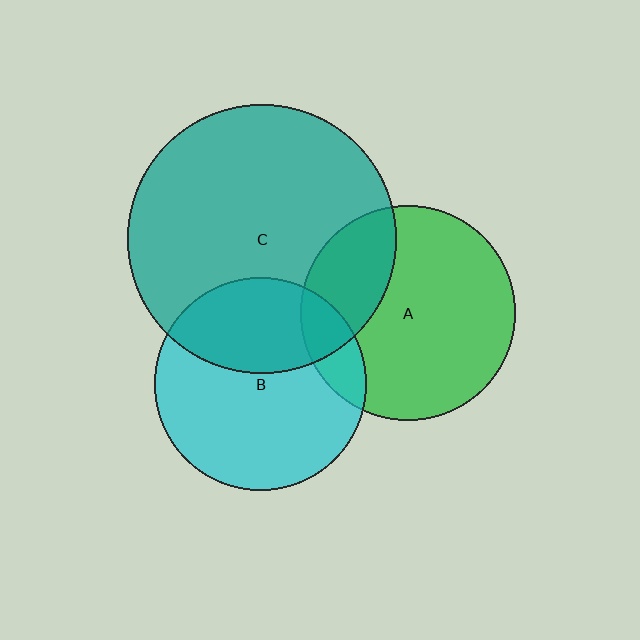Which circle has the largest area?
Circle C (teal).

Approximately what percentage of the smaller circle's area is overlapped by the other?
Approximately 25%.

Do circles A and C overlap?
Yes.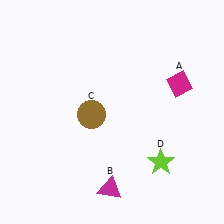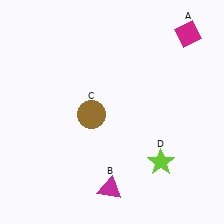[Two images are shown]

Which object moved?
The magenta diamond (A) moved up.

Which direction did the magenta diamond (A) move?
The magenta diamond (A) moved up.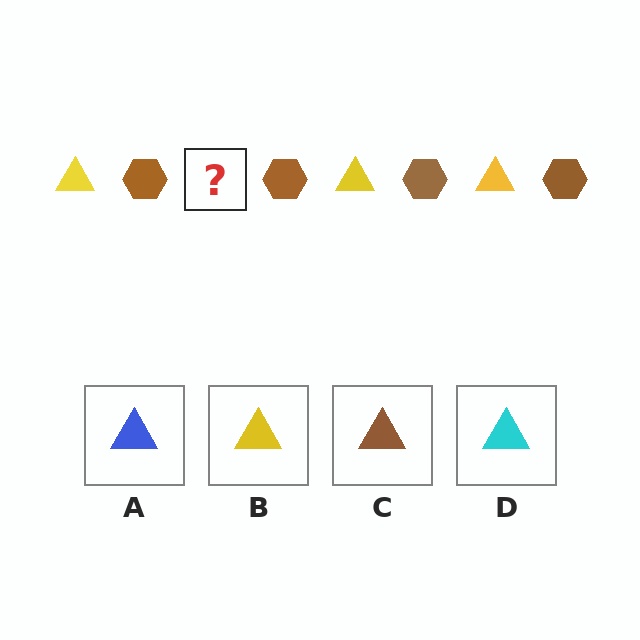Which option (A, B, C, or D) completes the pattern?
B.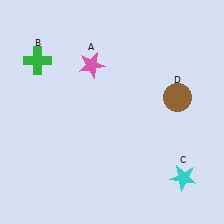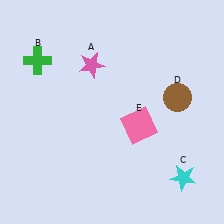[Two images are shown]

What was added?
A pink square (E) was added in Image 2.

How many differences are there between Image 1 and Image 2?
There is 1 difference between the two images.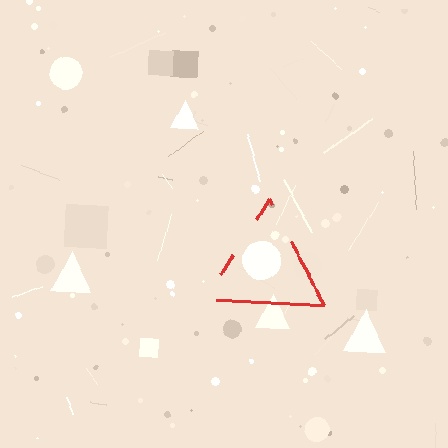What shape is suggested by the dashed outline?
The dashed outline suggests a triangle.